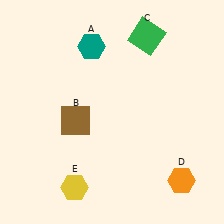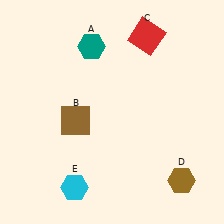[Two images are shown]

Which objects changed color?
C changed from green to red. D changed from orange to brown. E changed from yellow to cyan.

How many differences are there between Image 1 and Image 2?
There are 3 differences between the two images.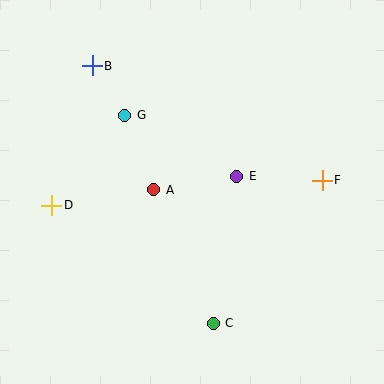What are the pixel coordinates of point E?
Point E is at (237, 176).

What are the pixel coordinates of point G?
Point G is at (125, 115).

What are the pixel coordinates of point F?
Point F is at (322, 180).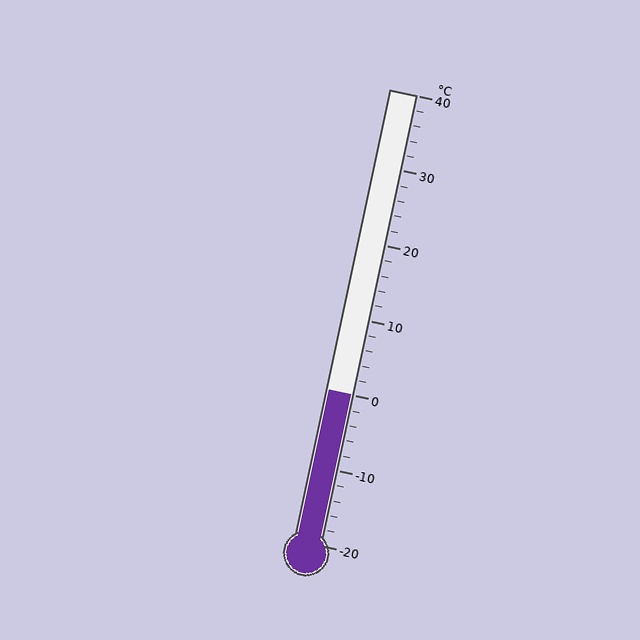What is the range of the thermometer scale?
The thermometer scale ranges from -20°C to 40°C.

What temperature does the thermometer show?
The thermometer shows approximately 0°C.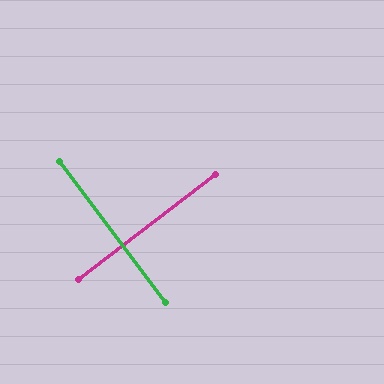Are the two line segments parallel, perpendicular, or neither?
Perpendicular — they meet at approximately 90°.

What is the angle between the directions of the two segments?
Approximately 90 degrees.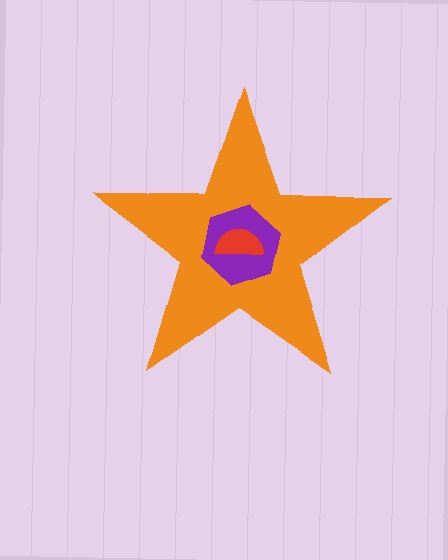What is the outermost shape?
The orange star.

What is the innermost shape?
The red semicircle.